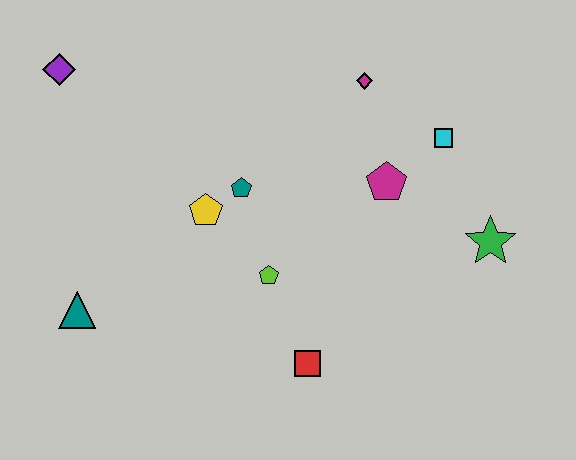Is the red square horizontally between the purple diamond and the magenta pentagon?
Yes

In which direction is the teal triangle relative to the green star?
The teal triangle is to the left of the green star.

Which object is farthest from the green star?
The purple diamond is farthest from the green star.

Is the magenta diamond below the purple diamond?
Yes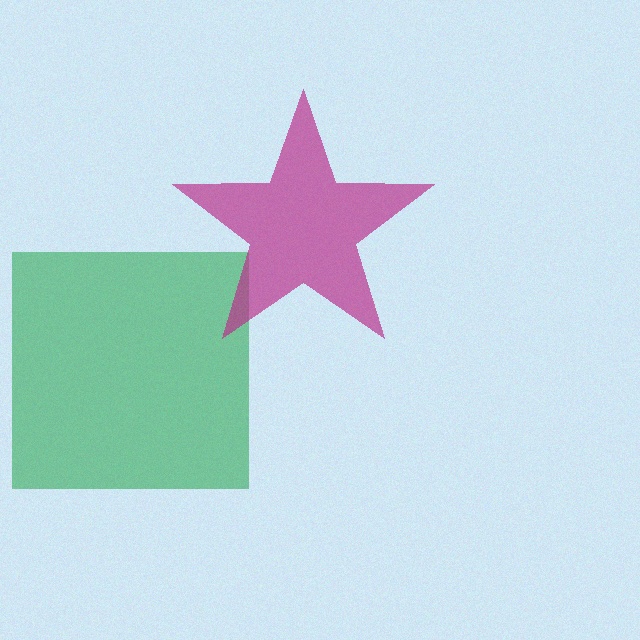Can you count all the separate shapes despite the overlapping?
Yes, there are 2 separate shapes.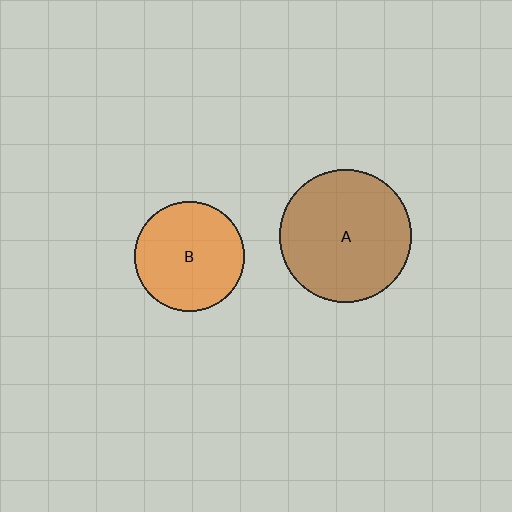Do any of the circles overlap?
No, none of the circles overlap.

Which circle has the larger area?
Circle A (brown).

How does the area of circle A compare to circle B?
Approximately 1.4 times.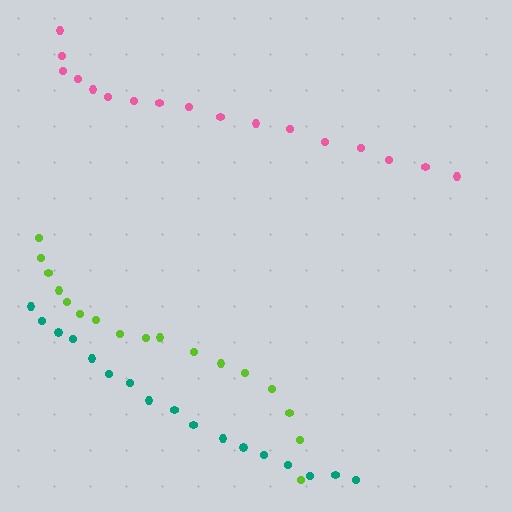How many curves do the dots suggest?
There are 3 distinct paths.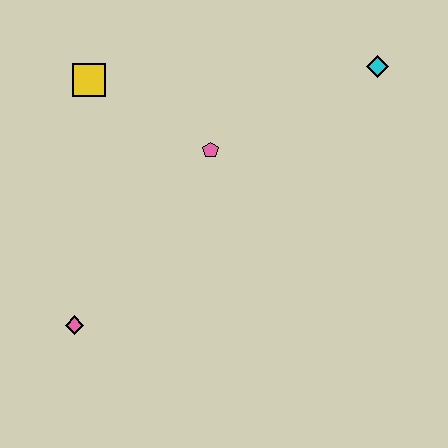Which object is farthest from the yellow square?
The cyan diamond is farthest from the yellow square.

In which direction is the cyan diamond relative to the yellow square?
The cyan diamond is to the right of the yellow square.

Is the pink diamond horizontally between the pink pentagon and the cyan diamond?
No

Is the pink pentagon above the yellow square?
No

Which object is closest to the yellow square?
The pink pentagon is closest to the yellow square.